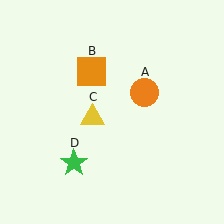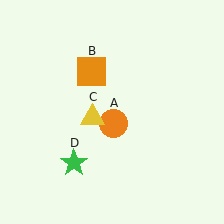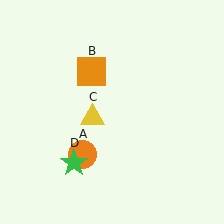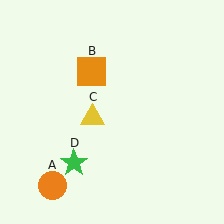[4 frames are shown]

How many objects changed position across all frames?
1 object changed position: orange circle (object A).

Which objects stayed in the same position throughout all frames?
Orange square (object B) and yellow triangle (object C) and green star (object D) remained stationary.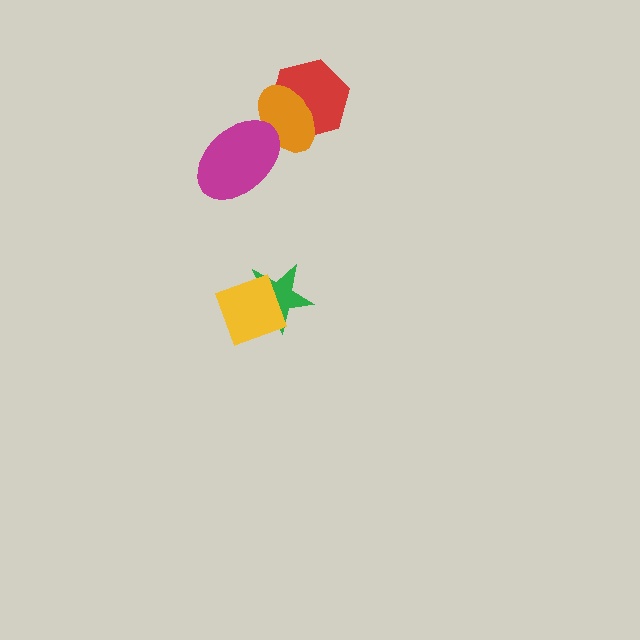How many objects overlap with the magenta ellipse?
1 object overlaps with the magenta ellipse.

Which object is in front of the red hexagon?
The orange ellipse is in front of the red hexagon.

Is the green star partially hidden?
Yes, it is partially covered by another shape.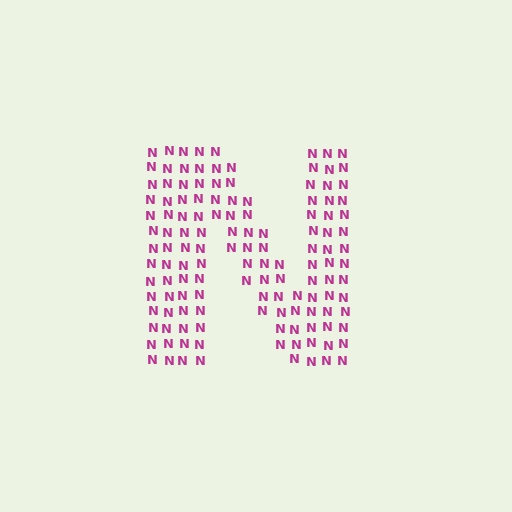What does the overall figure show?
The overall figure shows the letter N.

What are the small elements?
The small elements are letter N's.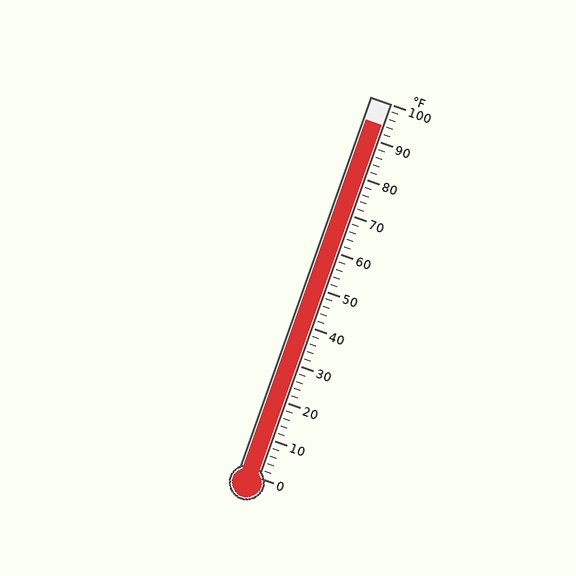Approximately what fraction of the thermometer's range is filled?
The thermometer is filled to approximately 95% of its range.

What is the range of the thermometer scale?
The thermometer scale ranges from 0°F to 100°F.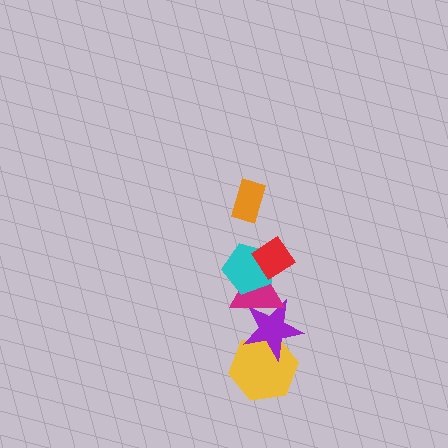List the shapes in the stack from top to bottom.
From top to bottom: the orange rectangle, the red diamond, the cyan pentagon, the magenta triangle, the purple star, the yellow hexagon.